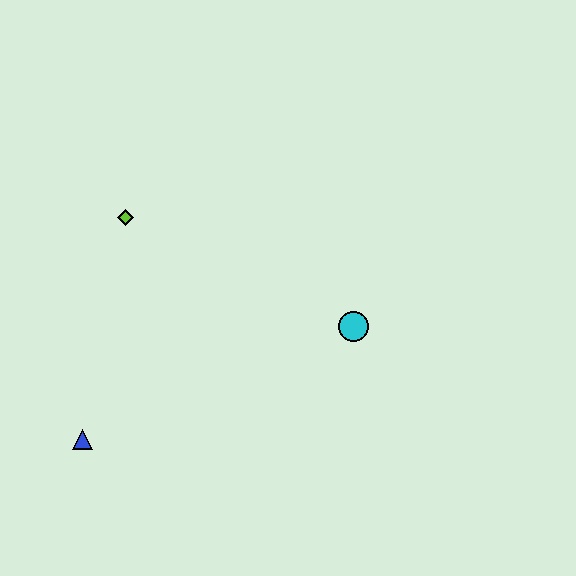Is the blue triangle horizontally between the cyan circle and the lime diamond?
No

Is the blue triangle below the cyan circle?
Yes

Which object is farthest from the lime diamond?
The cyan circle is farthest from the lime diamond.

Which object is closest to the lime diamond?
The blue triangle is closest to the lime diamond.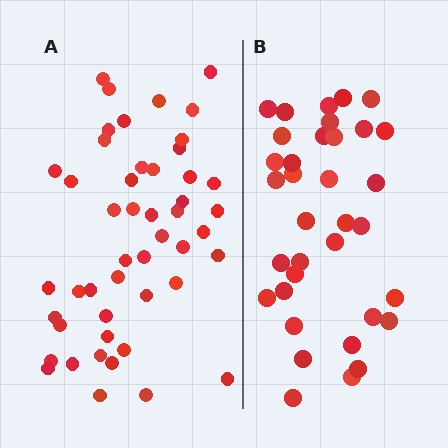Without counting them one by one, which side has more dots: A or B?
Region A (the left region) has more dots.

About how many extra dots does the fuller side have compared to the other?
Region A has approximately 15 more dots than region B.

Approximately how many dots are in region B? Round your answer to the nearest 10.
About 40 dots. (The exact count is 35, which rounds to 40.)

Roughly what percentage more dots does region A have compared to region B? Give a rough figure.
About 35% more.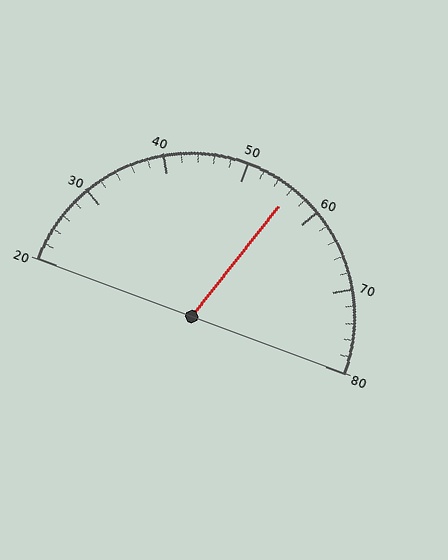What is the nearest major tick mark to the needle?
The nearest major tick mark is 60.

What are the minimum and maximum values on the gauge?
The gauge ranges from 20 to 80.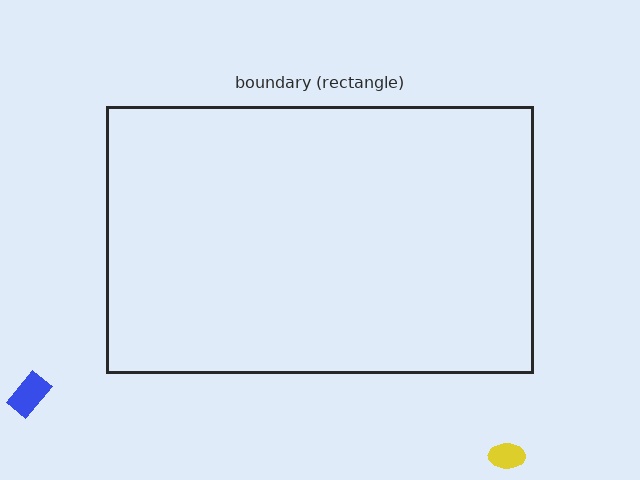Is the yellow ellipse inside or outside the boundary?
Outside.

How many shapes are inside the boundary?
0 inside, 2 outside.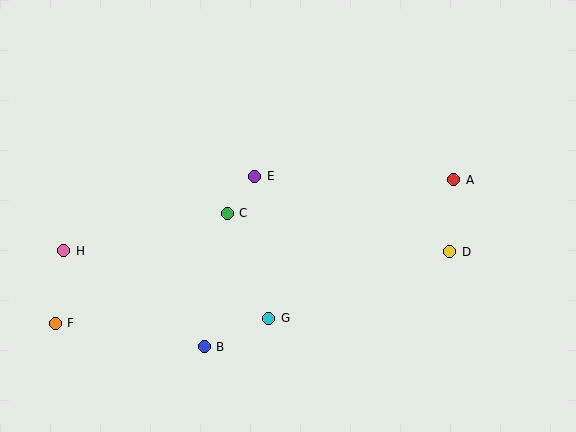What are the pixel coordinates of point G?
Point G is at (269, 318).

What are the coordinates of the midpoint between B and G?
The midpoint between B and G is at (236, 333).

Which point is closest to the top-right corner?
Point A is closest to the top-right corner.